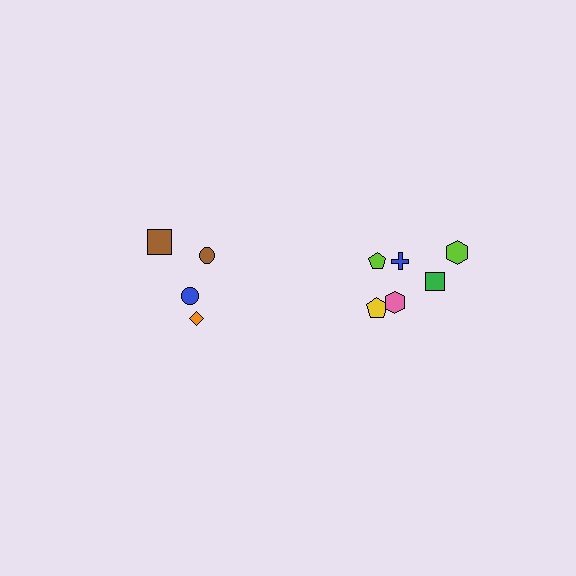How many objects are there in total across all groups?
There are 10 objects.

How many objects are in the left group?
There are 4 objects.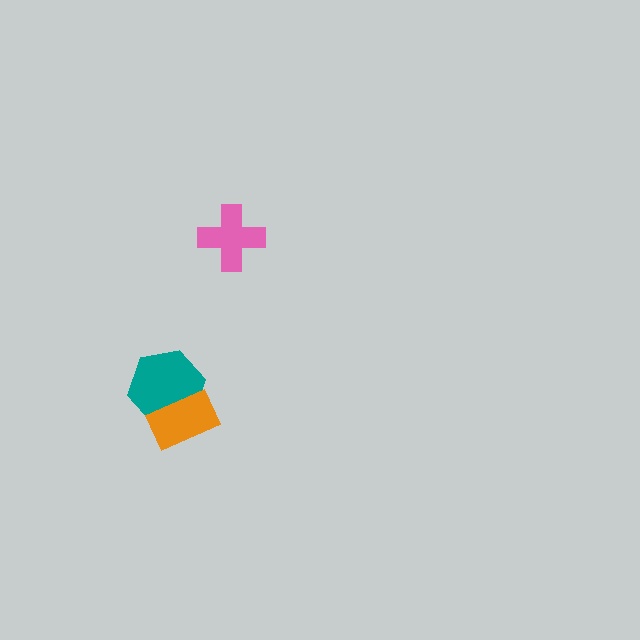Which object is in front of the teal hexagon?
The orange rectangle is in front of the teal hexagon.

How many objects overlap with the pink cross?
0 objects overlap with the pink cross.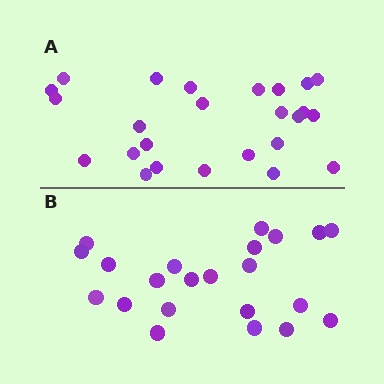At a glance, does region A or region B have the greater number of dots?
Region A (the top region) has more dots.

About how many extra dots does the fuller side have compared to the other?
Region A has just a few more — roughly 2 or 3 more dots than region B.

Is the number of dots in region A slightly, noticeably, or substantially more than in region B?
Region A has only slightly more — the two regions are fairly close. The ratio is roughly 1.1 to 1.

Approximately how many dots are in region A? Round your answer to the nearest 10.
About 20 dots. (The exact count is 25, which rounds to 20.)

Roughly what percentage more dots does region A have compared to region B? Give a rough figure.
About 15% more.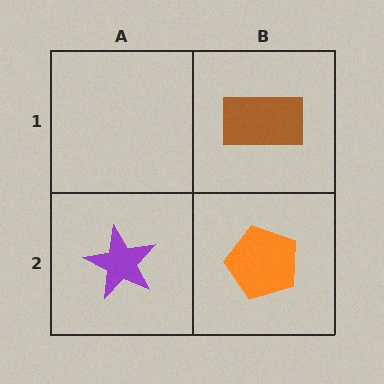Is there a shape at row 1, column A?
No, that cell is empty.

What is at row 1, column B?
A brown rectangle.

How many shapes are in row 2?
2 shapes.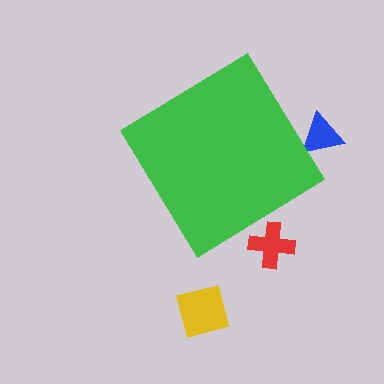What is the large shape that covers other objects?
A green diamond.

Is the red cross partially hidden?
Yes, the red cross is partially hidden behind the green diamond.